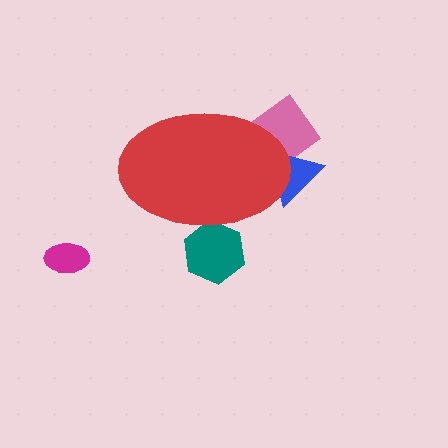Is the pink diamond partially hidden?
Yes, the pink diamond is partially hidden behind the red ellipse.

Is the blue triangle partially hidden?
Yes, the blue triangle is partially hidden behind the red ellipse.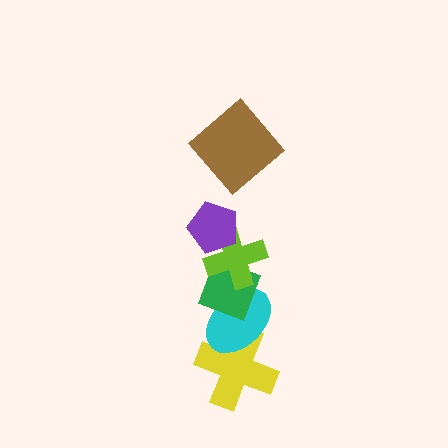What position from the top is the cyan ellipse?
The cyan ellipse is 5th from the top.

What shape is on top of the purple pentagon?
The brown diamond is on top of the purple pentagon.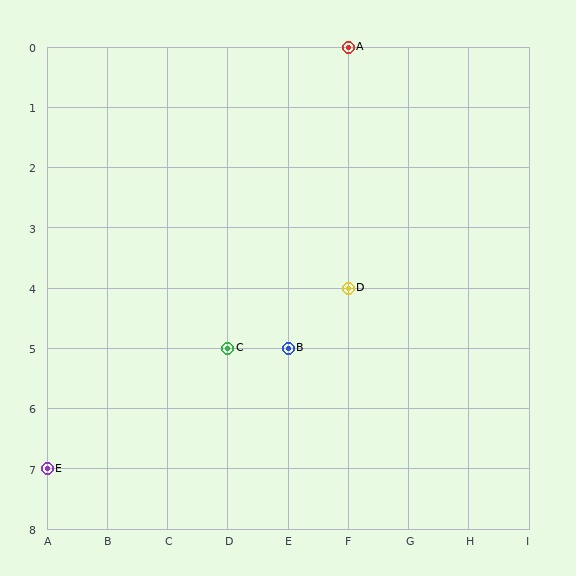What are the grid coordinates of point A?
Point A is at grid coordinates (F, 0).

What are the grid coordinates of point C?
Point C is at grid coordinates (D, 5).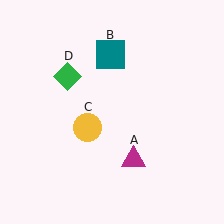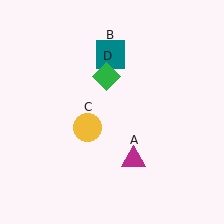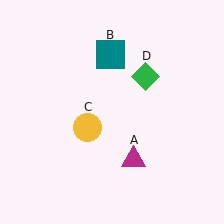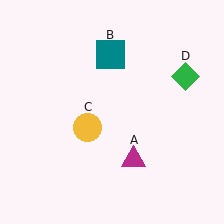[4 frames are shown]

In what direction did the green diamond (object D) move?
The green diamond (object D) moved right.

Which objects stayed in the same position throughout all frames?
Magenta triangle (object A) and teal square (object B) and yellow circle (object C) remained stationary.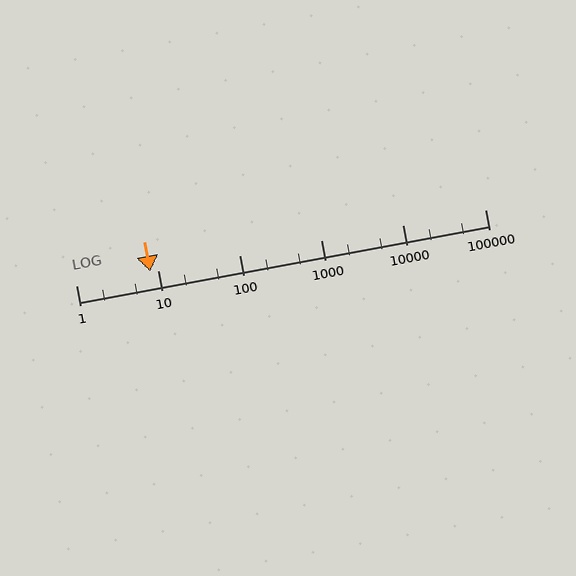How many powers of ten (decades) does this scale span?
The scale spans 5 decades, from 1 to 100000.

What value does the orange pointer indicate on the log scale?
The pointer indicates approximately 8.